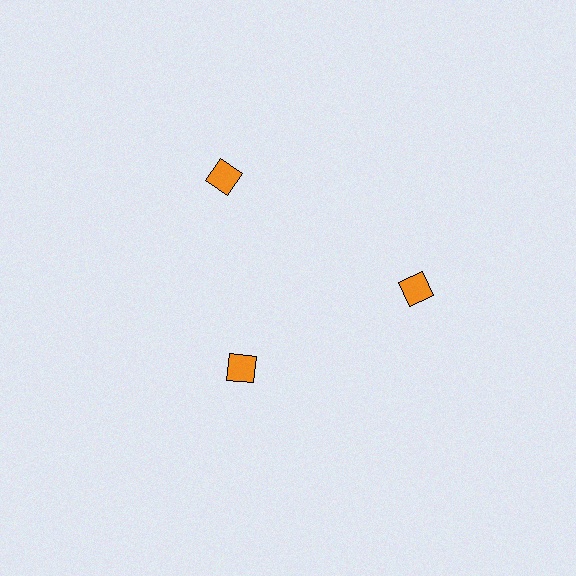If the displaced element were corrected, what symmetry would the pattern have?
It would have 3-fold rotational symmetry — the pattern would map onto itself every 120 degrees.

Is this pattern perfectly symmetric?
No. The 3 orange squares are arranged in a ring, but one element near the 7 o'clock position is pulled inward toward the center, breaking the 3-fold rotational symmetry.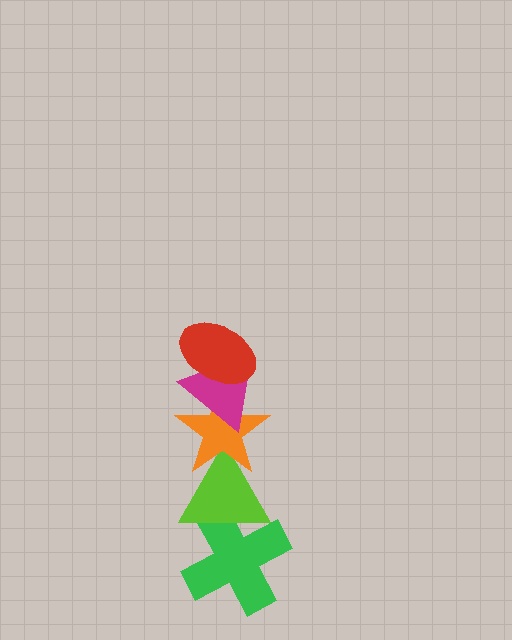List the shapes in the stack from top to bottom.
From top to bottom: the red ellipse, the magenta triangle, the orange star, the lime triangle, the green cross.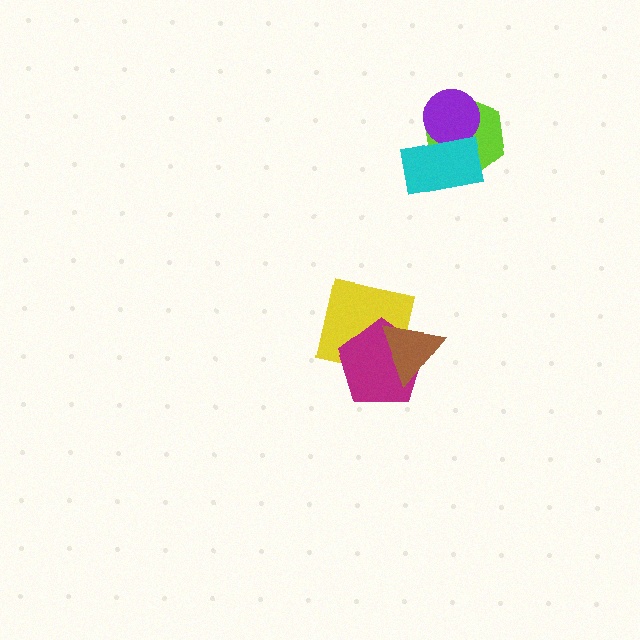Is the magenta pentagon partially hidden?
Yes, it is partially covered by another shape.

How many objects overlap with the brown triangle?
2 objects overlap with the brown triangle.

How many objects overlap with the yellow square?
2 objects overlap with the yellow square.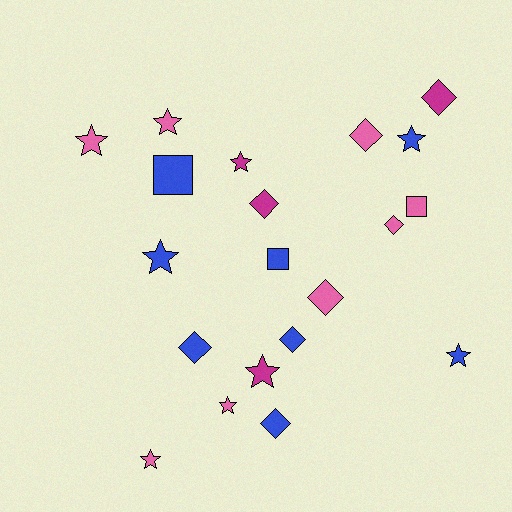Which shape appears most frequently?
Star, with 9 objects.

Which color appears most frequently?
Blue, with 8 objects.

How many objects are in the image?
There are 20 objects.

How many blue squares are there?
There are 2 blue squares.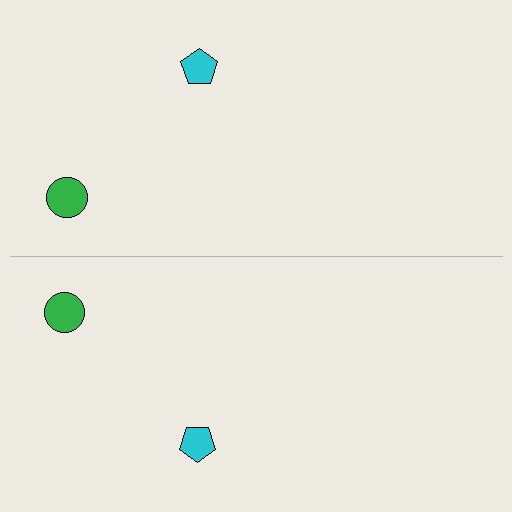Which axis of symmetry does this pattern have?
The pattern has a horizontal axis of symmetry running through the center of the image.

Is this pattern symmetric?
Yes, this pattern has bilateral (reflection) symmetry.